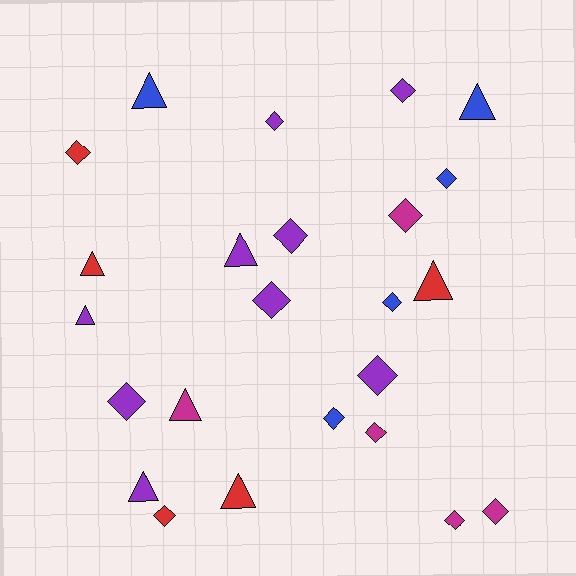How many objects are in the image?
There are 24 objects.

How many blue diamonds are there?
There are 3 blue diamonds.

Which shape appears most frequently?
Diamond, with 15 objects.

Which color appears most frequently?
Purple, with 9 objects.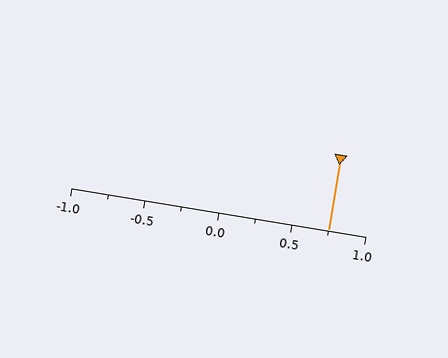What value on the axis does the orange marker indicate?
The marker indicates approximately 0.75.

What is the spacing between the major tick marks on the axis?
The major ticks are spaced 0.5 apart.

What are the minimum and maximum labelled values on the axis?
The axis runs from -1.0 to 1.0.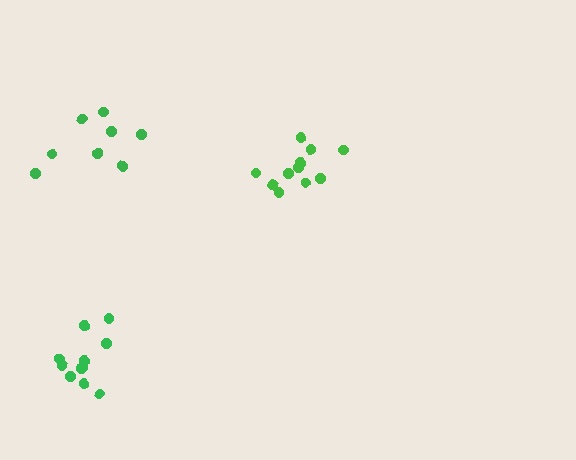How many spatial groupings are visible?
There are 3 spatial groupings.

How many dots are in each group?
Group 1: 11 dots, Group 2: 11 dots, Group 3: 8 dots (30 total).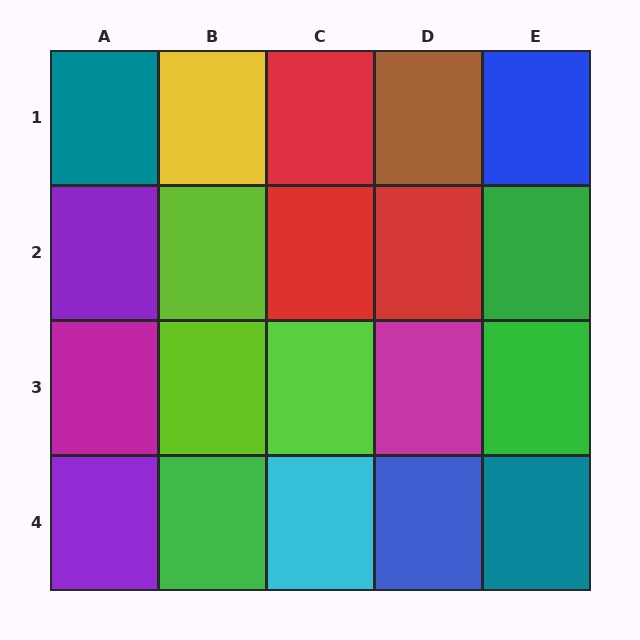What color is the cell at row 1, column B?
Yellow.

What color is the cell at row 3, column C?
Lime.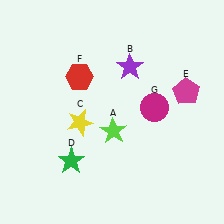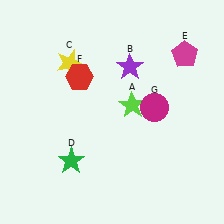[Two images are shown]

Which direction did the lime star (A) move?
The lime star (A) moved up.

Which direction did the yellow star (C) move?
The yellow star (C) moved up.